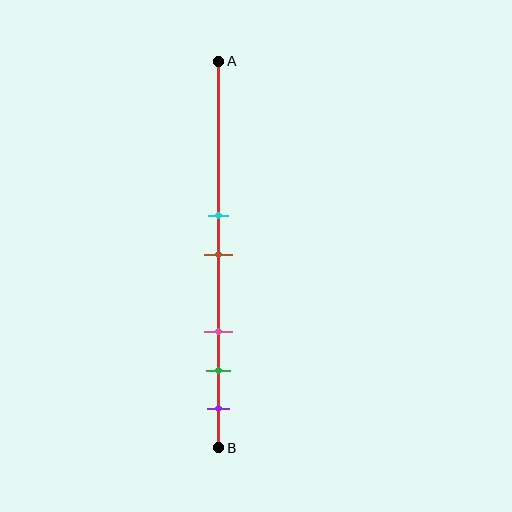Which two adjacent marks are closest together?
The cyan and brown marks are the closest adjacent pair.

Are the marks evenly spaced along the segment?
No, the marks are not evenly spaced.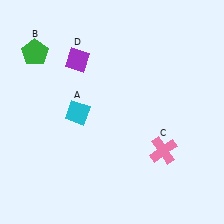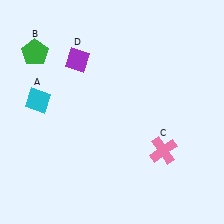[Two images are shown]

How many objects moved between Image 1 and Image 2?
1 object moved between the two images.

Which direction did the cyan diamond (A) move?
The cyan diamond (A) moved left.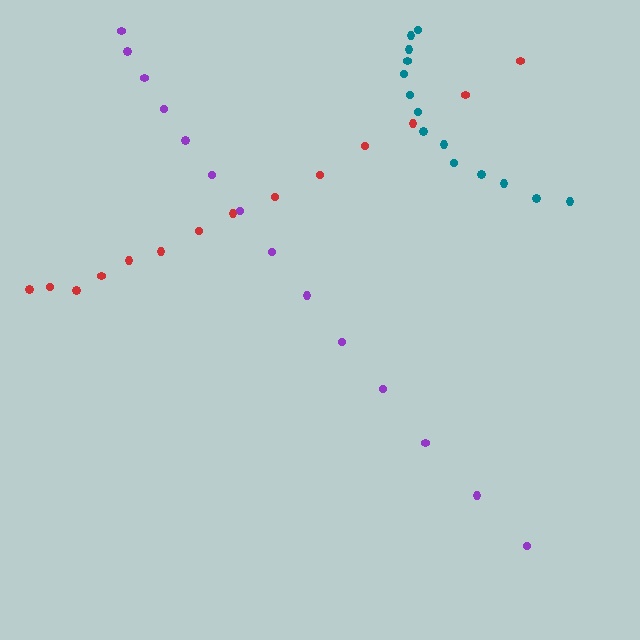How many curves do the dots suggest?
There are 3 distinct paths.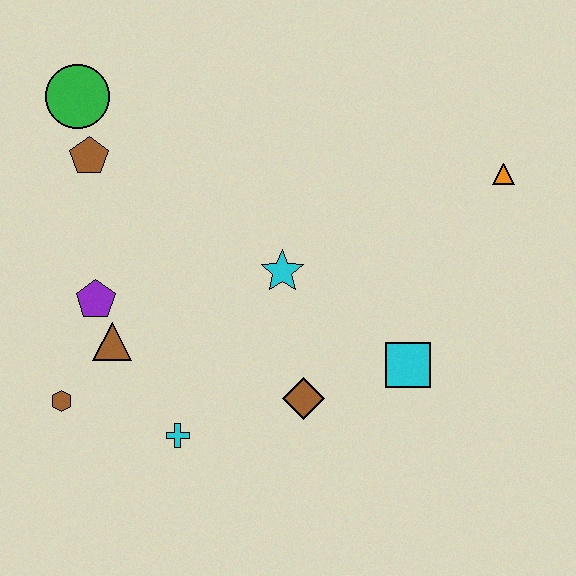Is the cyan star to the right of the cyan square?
No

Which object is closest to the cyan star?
The brown diamond is closest to the cyan star.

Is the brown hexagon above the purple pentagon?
No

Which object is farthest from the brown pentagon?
The orange triangle is farthest from the brown pentagon.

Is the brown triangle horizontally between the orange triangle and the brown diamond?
No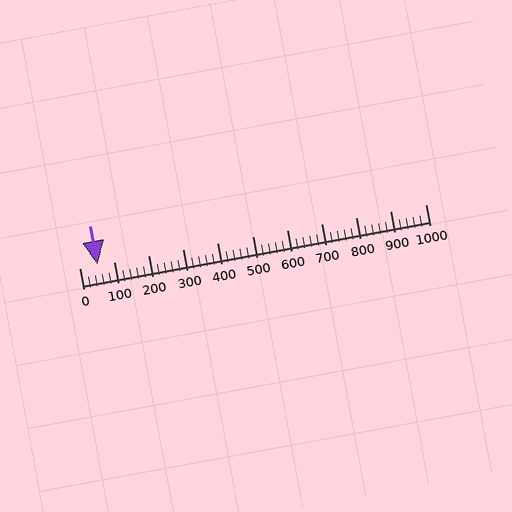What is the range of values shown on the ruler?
The ruler shows values from 0 to 1000.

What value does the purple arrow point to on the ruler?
The purple arrow points to approximately 52.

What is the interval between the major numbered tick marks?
The major tick marks are spaced 100 units apart.